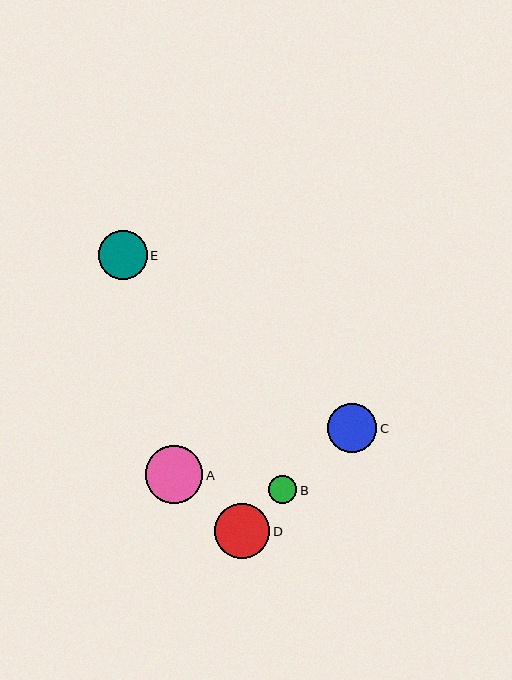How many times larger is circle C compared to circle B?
Circle C is approximately 1.8 times the size of circle B.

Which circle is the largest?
Circle A is the largest with a size of approximately 58 pixels.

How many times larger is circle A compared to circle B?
Circle A is approximately 2.0 times the size of circle B.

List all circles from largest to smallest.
From largest to smallest: A, D, C, E, B.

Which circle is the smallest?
Circle B is the smallest with a size of approximately 28 pixels.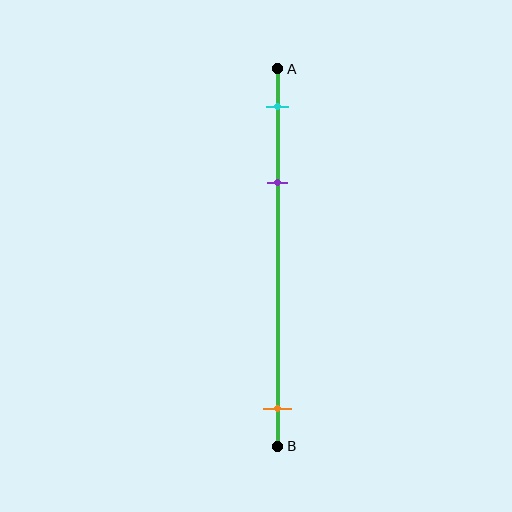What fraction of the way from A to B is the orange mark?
The orange mark is approximately 90% (0.9) of the way from A to B.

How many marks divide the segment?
There are 3 marks dividing the segment.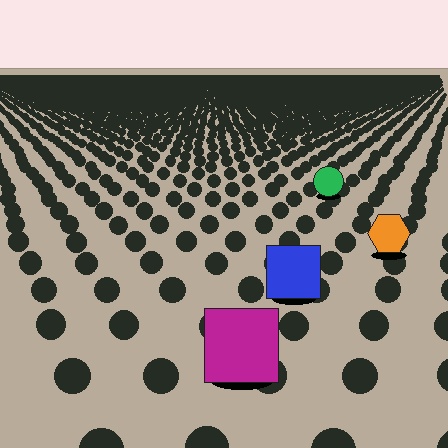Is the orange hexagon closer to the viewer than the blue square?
No. The blue square is closer — you can tell from the texture gradient: the ground texture is coarser near it.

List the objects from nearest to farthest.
From nearest to farthest: the magenta square, the blue square, the orange hexagon, the green circle.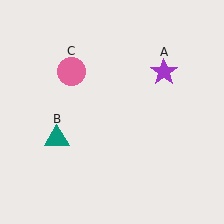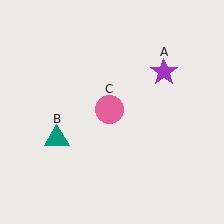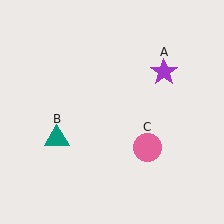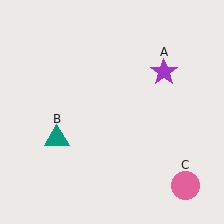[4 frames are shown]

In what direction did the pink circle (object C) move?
The pink circle (object C) moved down and to the right.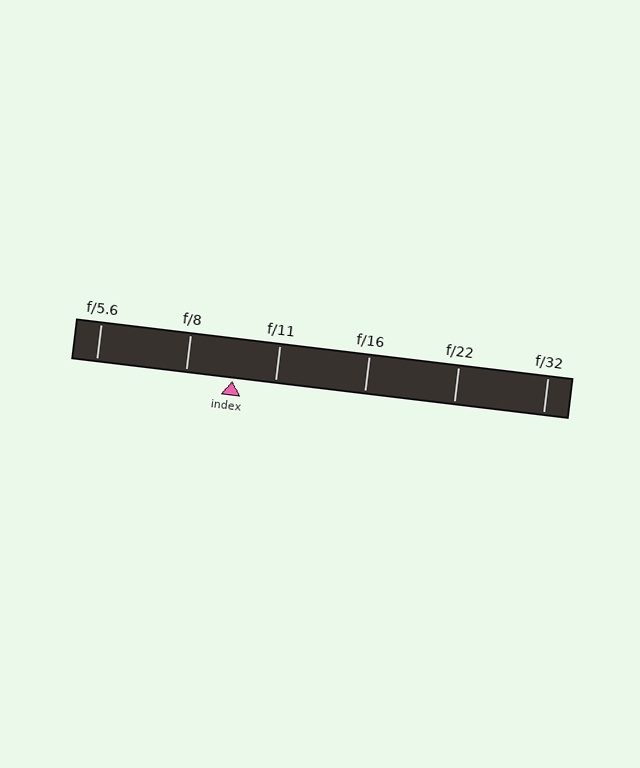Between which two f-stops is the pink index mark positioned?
The index mark is between f/8 and f/11.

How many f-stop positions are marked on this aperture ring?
There are 6 f-stop positions marked.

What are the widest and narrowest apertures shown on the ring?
The widest aperture shown is f/5.6 and the narrowest is f/32.